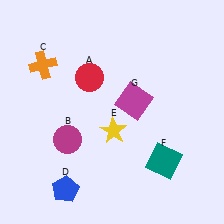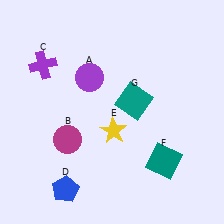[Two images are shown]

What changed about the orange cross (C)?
In Image 1, C is orange. In Image 2, it changed to purple.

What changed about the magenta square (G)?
In Image 1, G is magenta. In Image 2, it changed to teal.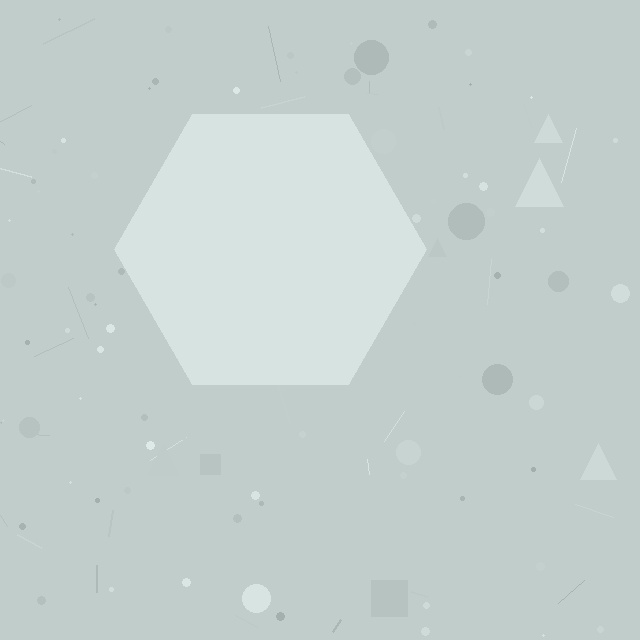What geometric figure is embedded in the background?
A hexagon is embedded in the background.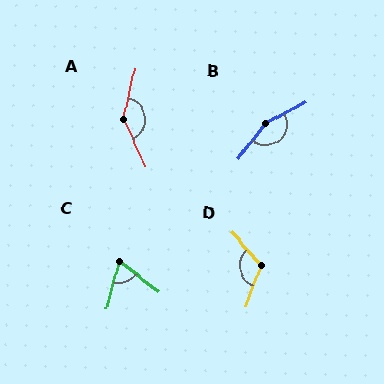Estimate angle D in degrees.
Approximately 117 degrees.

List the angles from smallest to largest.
C (68°), D (117°), A (142°), B (156°).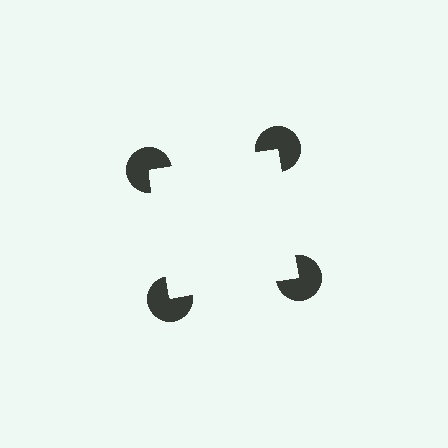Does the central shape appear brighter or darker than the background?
It typically appears slightly brighter than the background, even though no actual brightness change is drawn.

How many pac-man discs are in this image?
There are 4 — one at each vertex of the illusory square.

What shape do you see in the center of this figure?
An illusory square — its edges are inferred from the aligned wedge cuts in the pac-man discs, not physically drawn.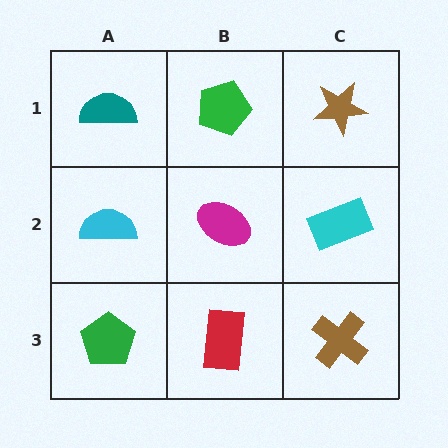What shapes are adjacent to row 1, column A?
A cyan semicircle (row 2, column A), a green pentagon (row 1, column B).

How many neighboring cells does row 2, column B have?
4.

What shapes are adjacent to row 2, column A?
A teal semicircle (row 1, column A), a green pentagon (row 3, column A), a magenta ellipse (row 2, column B).